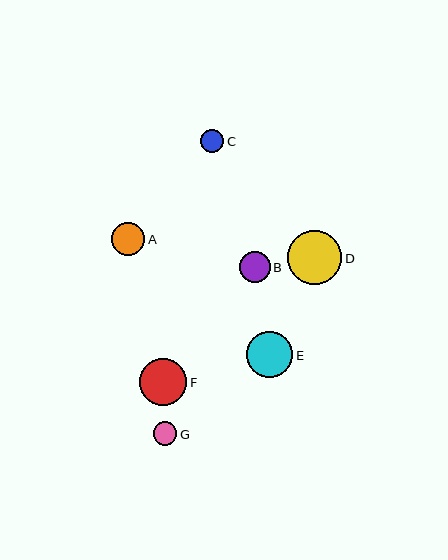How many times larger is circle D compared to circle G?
Circle D is approximately 2.3 times the size of circle G.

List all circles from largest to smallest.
From largest to smallest: D, F, E, A, B, G, C.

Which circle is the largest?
Circle D is the largest with a size of approximately 54 pixels.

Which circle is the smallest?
Circle C is the smallest with a size of approximately 23 pixels.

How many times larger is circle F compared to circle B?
Circle F is approximately 1.5 times the size of circle B.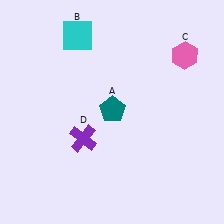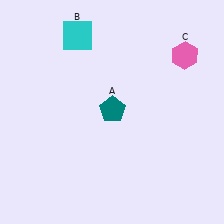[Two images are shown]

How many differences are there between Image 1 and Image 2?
There is 1 difference between the two images.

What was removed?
The purple cross (D) was removed in Image 2.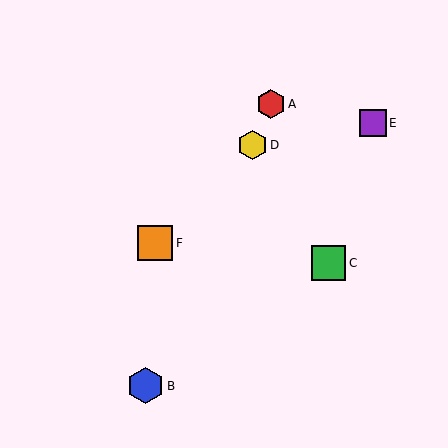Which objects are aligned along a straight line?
Objects A, B, D are aligned along a straight line.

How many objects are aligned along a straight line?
3 objects (A, B, D) are aligned along a straight line.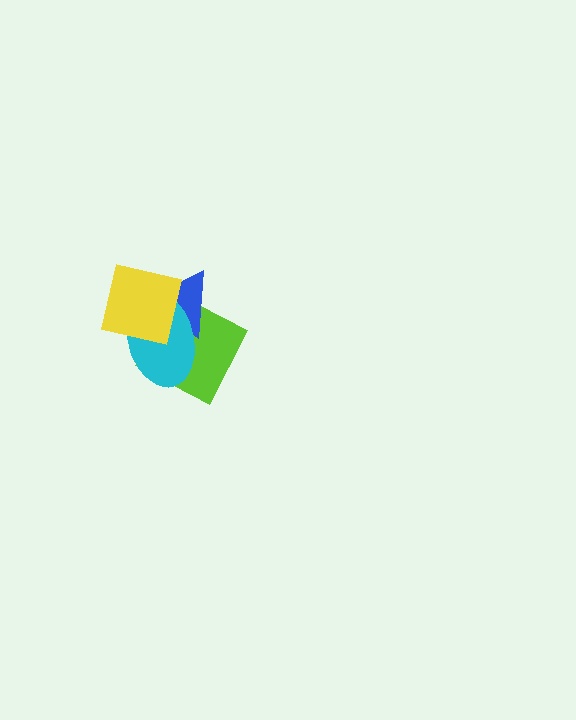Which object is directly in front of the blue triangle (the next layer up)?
The cyan ellipse is directly in front of the blue triangle.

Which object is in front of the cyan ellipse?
The yellow square is in front of the cyan ellipse.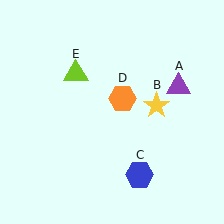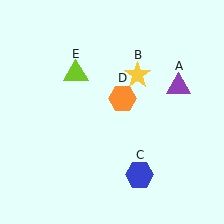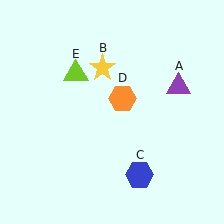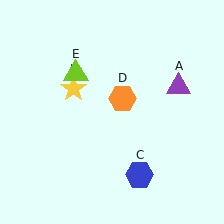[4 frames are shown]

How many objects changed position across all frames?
1 object changed position: yellow star (object B).